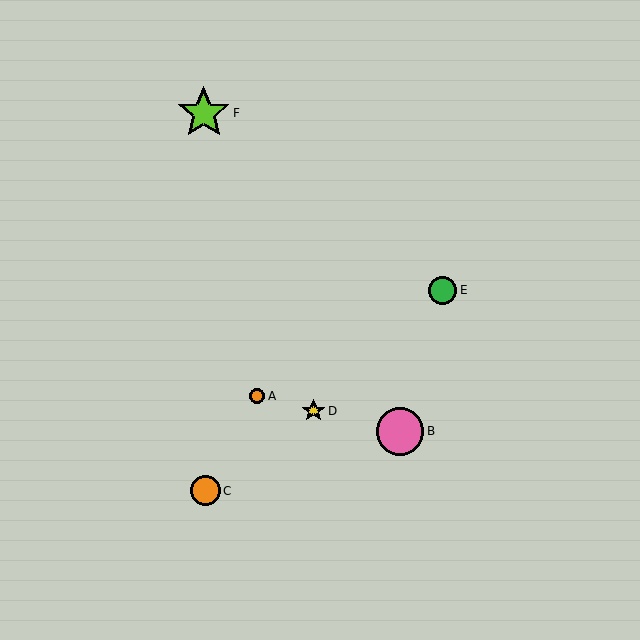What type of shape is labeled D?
Shape D is a yellow star.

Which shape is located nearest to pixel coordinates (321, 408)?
The yellow star (labeled D) at (314, 411) is nearest to that location.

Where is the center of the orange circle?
The center of the orange circle is at (257, 396).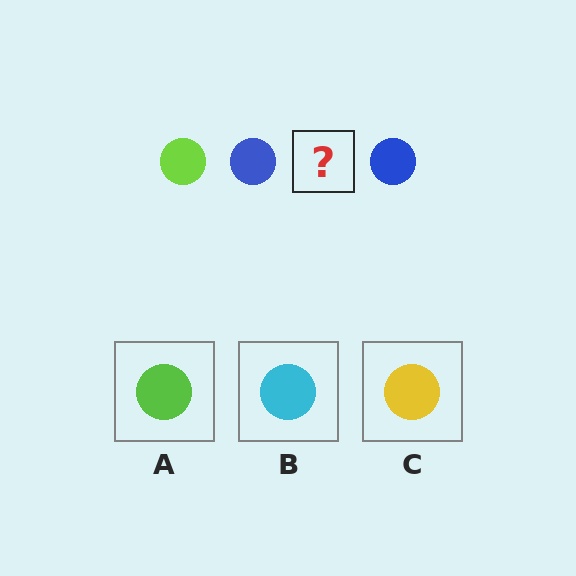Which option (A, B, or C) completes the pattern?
A.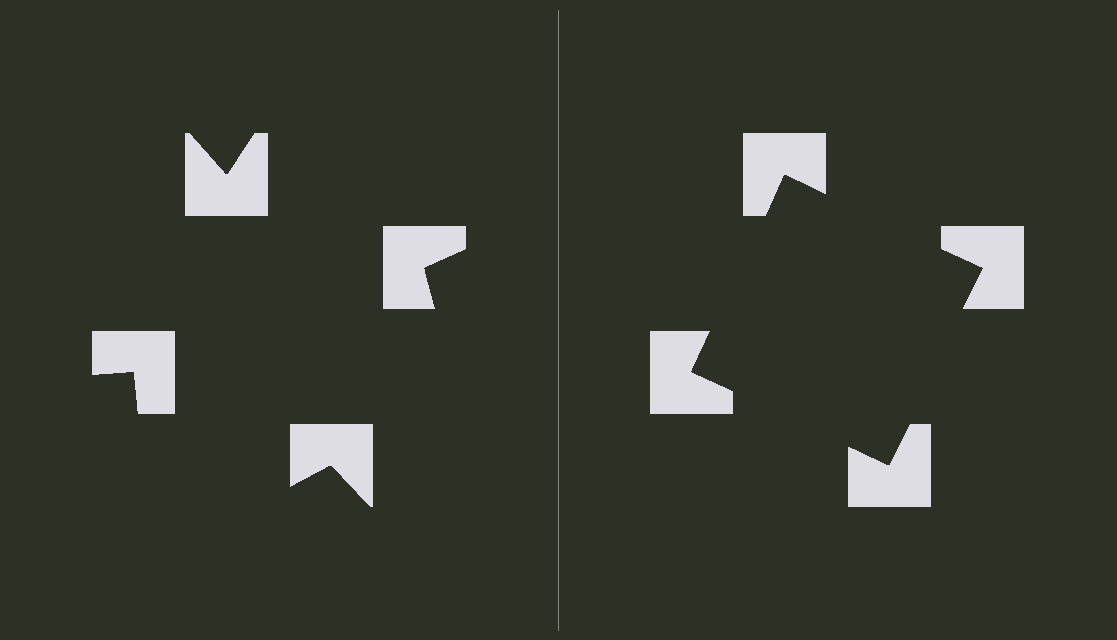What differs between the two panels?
The notched squares are positioned identically on both sides; only the wedge orientations differ. On the right they align to a square; on the left they are misaligned.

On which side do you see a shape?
An illusory square appears on the right side. On the left side the wedge cuts are rotated, so no coherent shape forms.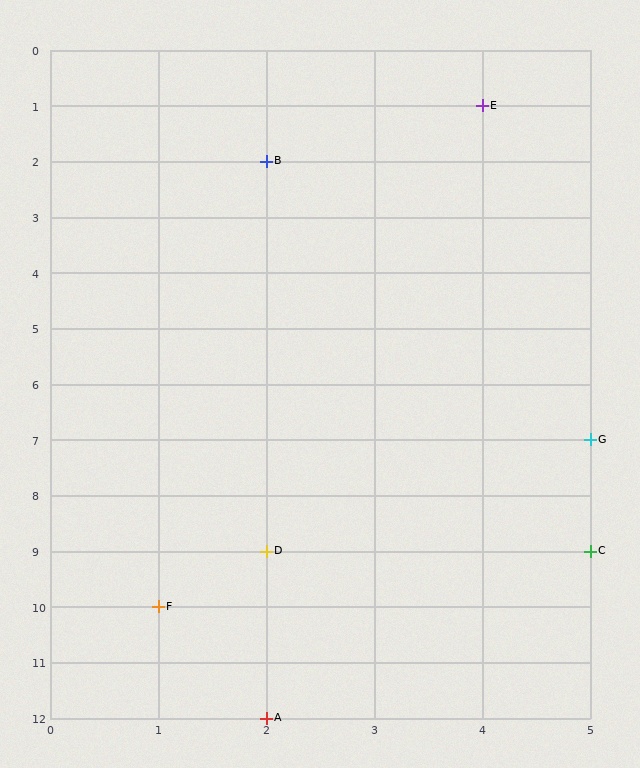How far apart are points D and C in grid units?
Points D and C are 3 columns apart.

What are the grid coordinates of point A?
Point A is at grid coordinates (2, 12).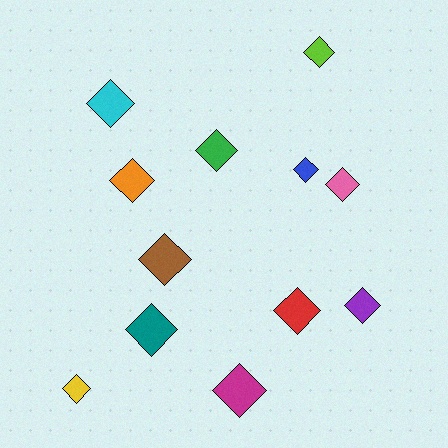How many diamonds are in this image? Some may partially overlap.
There are 12 diamonds.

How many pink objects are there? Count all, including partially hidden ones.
There is 1 pink object.